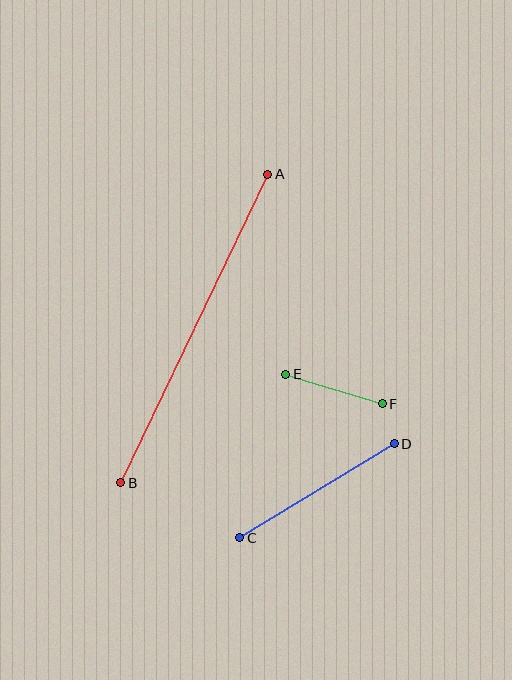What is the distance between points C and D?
The distance is approximately 181 pixels.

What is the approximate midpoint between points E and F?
The midpoint is at approximately (334, 389) pixels.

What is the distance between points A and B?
The distance is approximately 342 pixels.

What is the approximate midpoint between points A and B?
The midpoint is at approximately (194, 328) pixels.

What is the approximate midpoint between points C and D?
The midpoint is at approximately (317, 491) pixels.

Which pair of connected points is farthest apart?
Points A and B are farthest apart.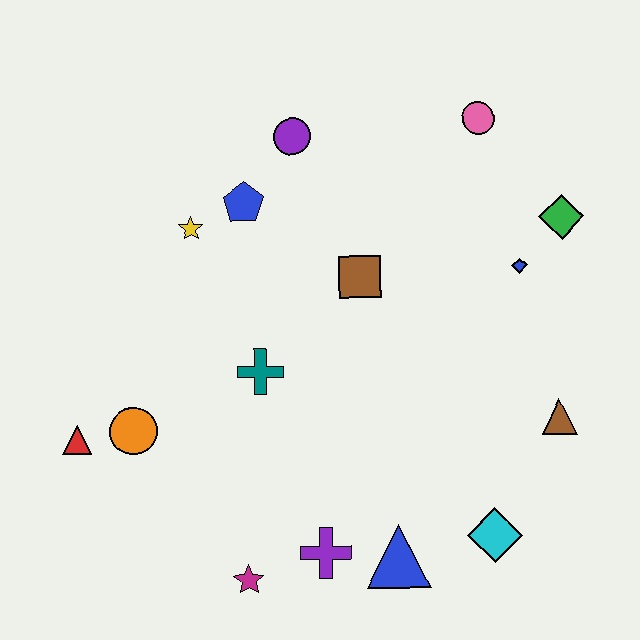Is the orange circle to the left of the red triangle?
No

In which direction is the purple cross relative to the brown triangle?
The purple cross is to the left of the brown triangle.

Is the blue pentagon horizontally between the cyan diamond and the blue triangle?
No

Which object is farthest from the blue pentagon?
The cyan diamond is farthest from the blue pentagon.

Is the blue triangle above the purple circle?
No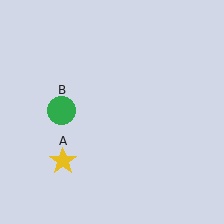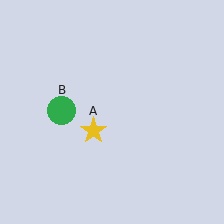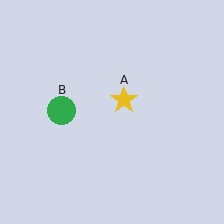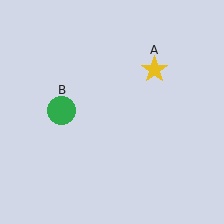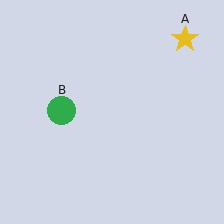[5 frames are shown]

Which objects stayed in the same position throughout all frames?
Green circle (object B) remained stationary.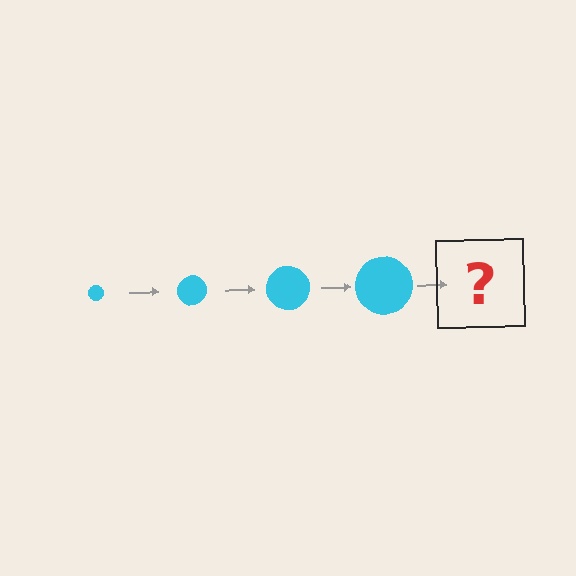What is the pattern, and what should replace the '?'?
The pattern is that the circle gets progressively larger each step. The '?' should be a cyan circle, larger than the previous one.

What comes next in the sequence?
The next element should be a cyan circle, larger than the previous one.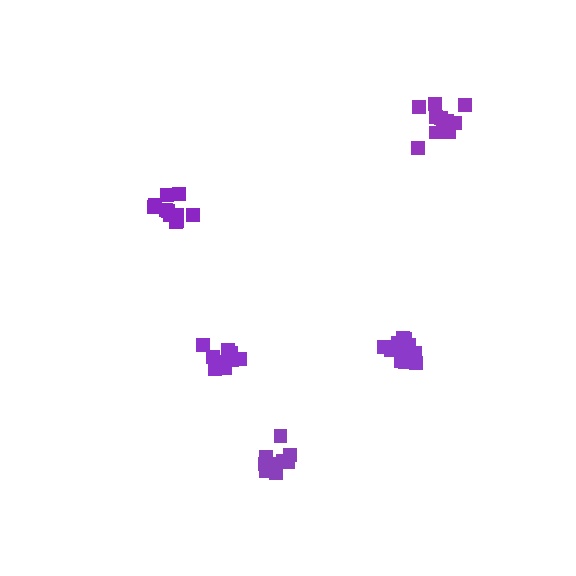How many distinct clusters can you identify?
There are 5 distinct clusters.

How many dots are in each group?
Group 1: 12 dots, Group 2: 15 dots, Group 3: 13 dots, Group 4: 12 dots, Group 5: 10 dots (62 total).